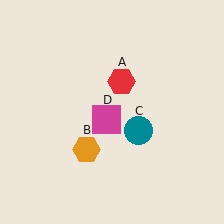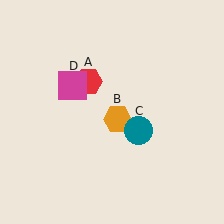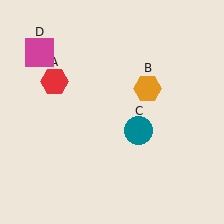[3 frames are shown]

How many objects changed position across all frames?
3 objects changed position: red hexagon (object A), orange hexagon (object B), magenta square (object D).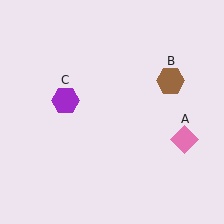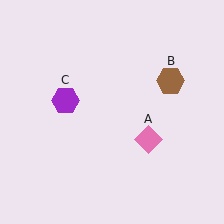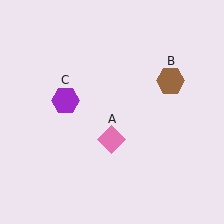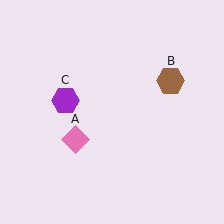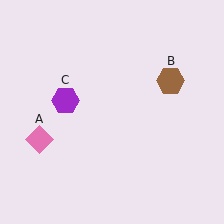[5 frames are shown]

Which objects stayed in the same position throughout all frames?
Brown hexagon (object B) and purple hexagon (object C) remained stationary.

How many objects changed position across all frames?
1 object changed position: pink diamond (object A).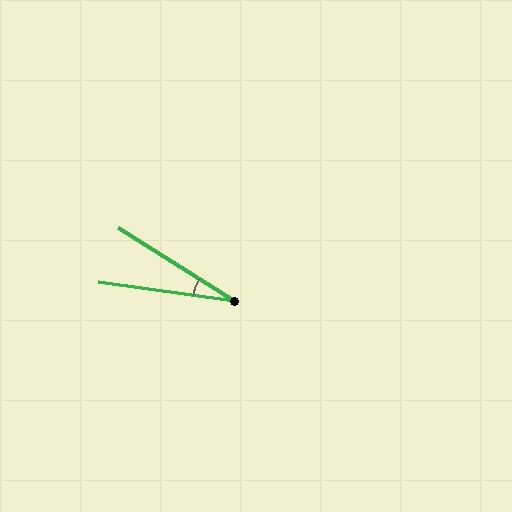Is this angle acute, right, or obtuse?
It is acute.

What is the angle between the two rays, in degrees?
Approximately 24 degrees.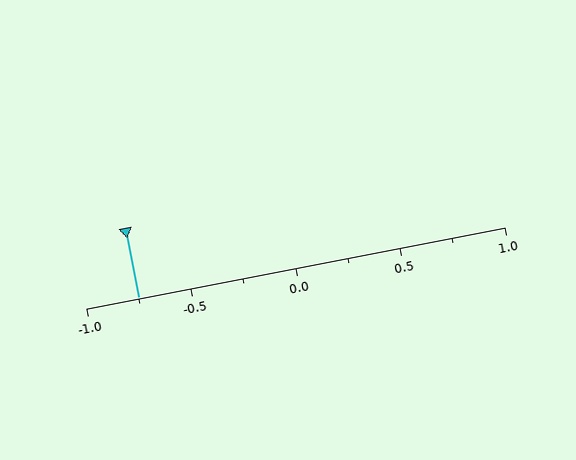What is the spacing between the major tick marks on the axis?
The major ticks are spaced 0.5 apart.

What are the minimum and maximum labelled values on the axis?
The axis runs from -1.0 to 1.0.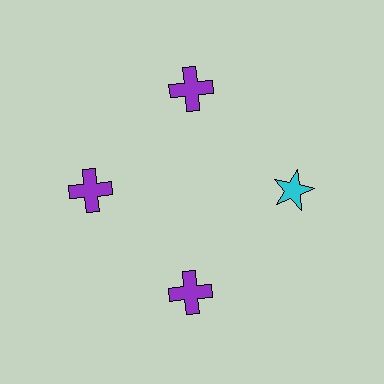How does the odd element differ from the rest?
It differs in both color (cyan instead of purple) and shape (star instead of cross).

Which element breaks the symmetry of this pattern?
The cyan star at roughly the 3 o'clock position breaks the symmetry. All other shapes are purple crosses.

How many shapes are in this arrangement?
There are 4 shapes arranged in a ring pattern.